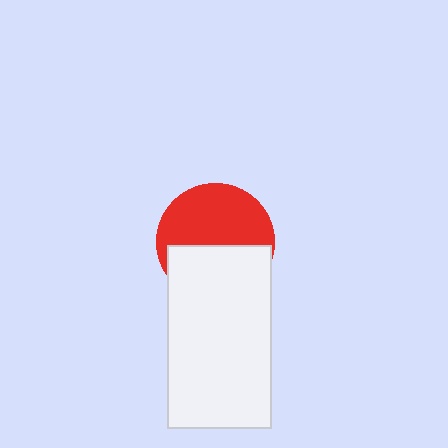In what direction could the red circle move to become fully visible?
The red circle could move up. That would shift it out from behind the white rectangle entirely.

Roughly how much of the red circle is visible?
About half of it is visible (roughly 56%).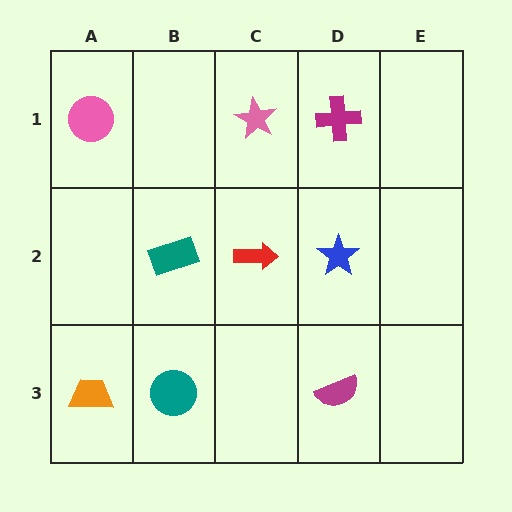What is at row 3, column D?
A magenta semicircle.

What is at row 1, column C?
A pink star.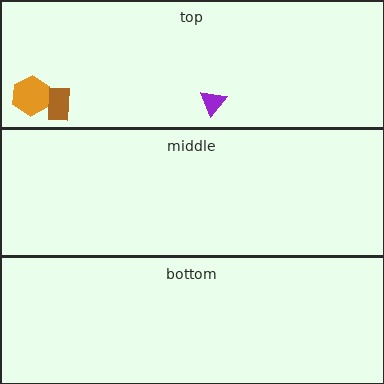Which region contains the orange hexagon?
The top region.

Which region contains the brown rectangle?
The top region.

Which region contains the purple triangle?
The top region.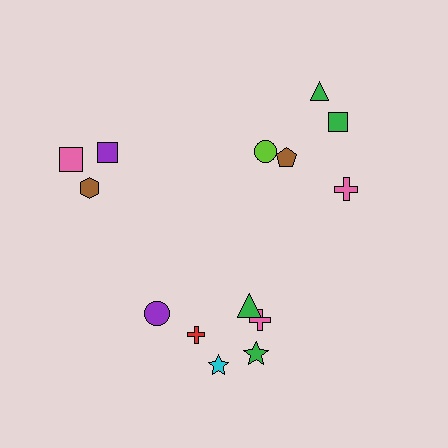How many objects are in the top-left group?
There are 3 objects.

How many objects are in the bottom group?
There are 6 objects.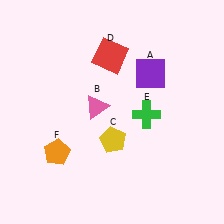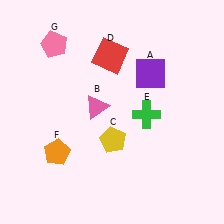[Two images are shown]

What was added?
A pink pentagon (G) was added in Image 2.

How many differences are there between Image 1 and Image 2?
There is 1 difference between the two images.